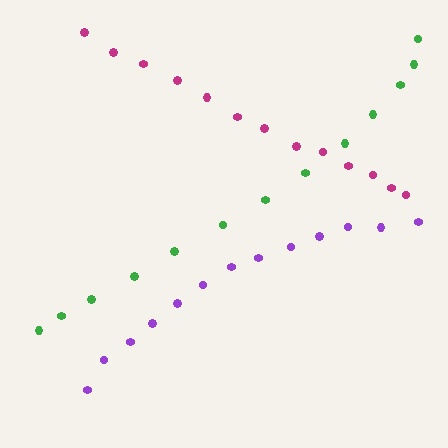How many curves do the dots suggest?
There are 3 distinct paths.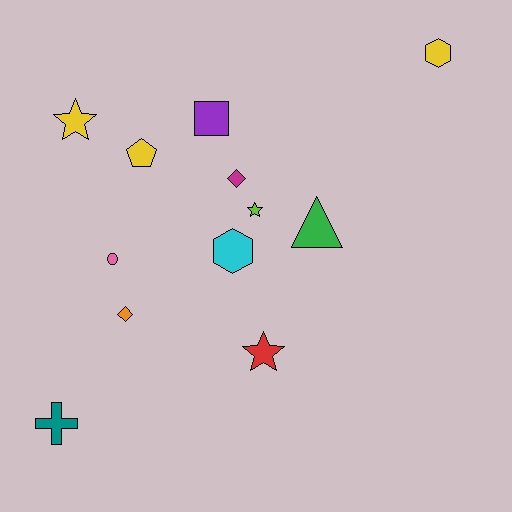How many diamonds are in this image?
There are 2 diamonds.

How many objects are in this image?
There are 12 objects.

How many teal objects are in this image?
There is 1 teal object.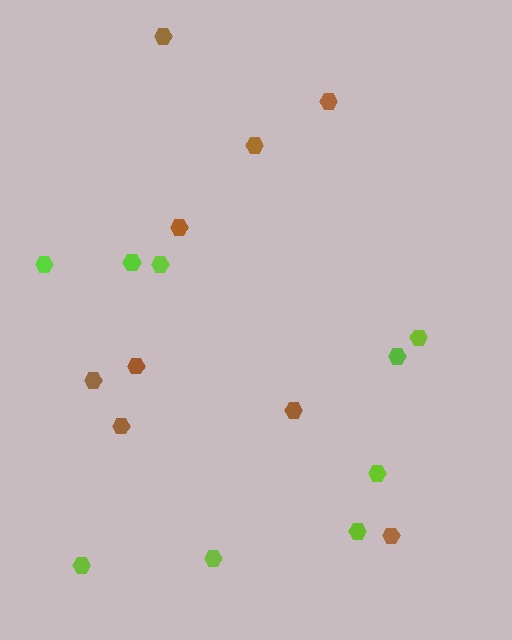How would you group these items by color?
There are 2 groups: one group of lime hexagons (9) and one group of brown hexagons (9).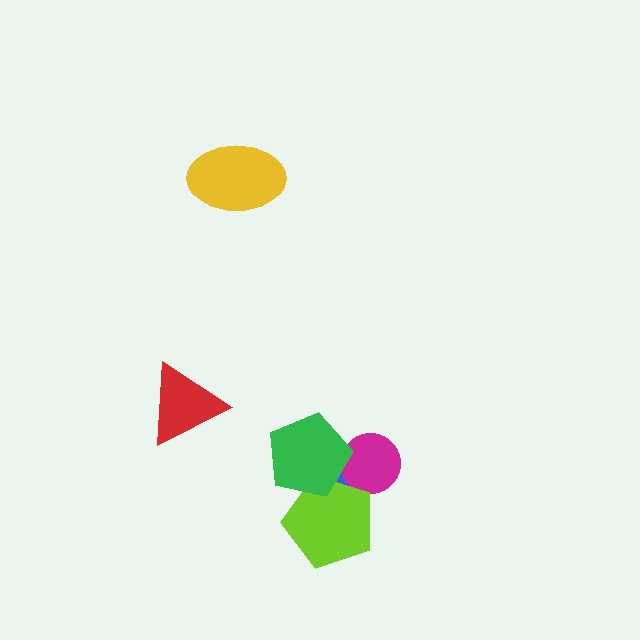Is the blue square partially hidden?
Yes, it is partially covered by another shape.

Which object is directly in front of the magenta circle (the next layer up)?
The lime pentagon is directly in front of the magenta circle.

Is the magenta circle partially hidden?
Yes, it is partially covered by another shape.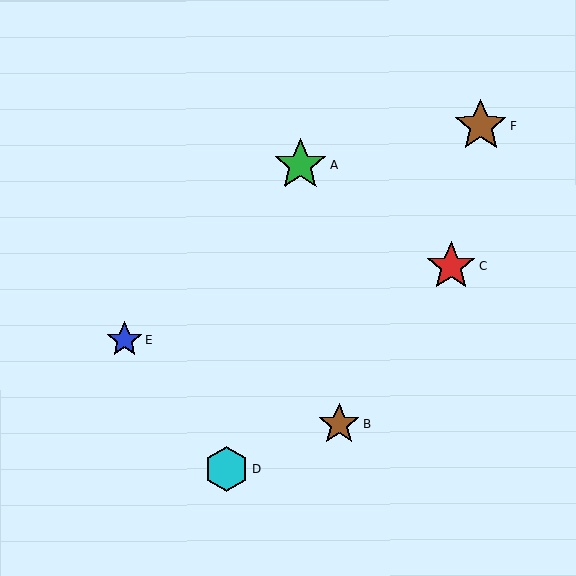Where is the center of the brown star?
The center of the brown star is at (339, 424).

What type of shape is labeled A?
Shape A is a green star.